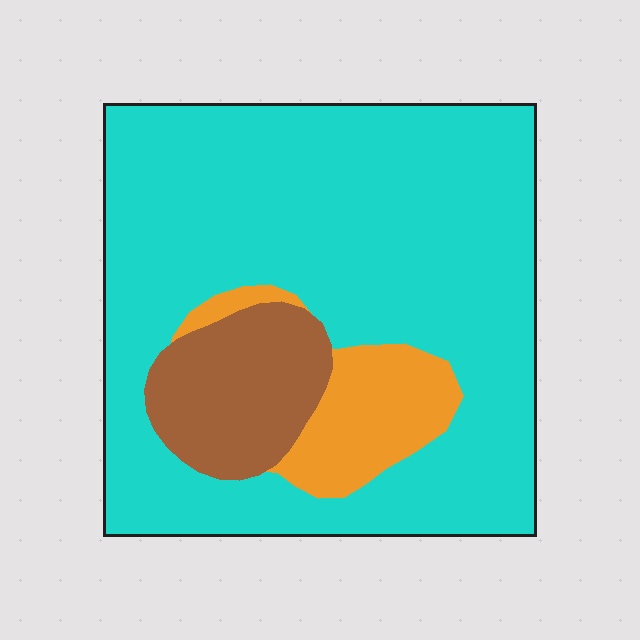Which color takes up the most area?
Cyan, at roughly 75%.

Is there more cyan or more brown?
Cyan.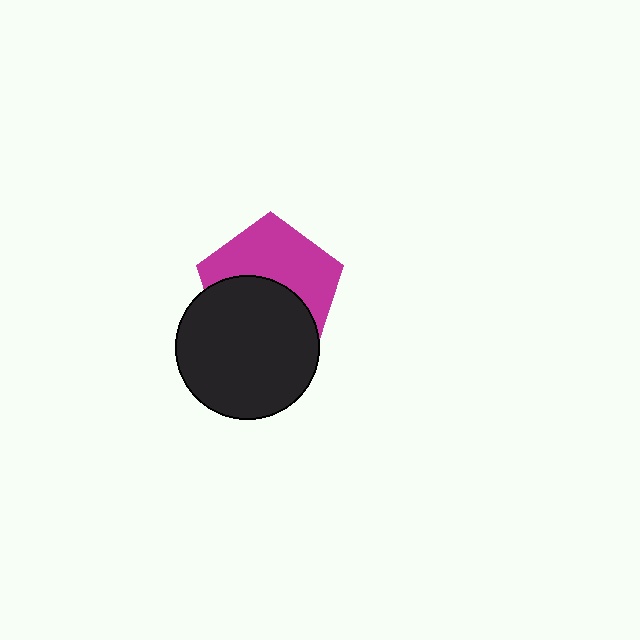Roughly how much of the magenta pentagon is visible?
About half of it is visible (roughly 52%).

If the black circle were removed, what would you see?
You would see the complete magenta pentagon.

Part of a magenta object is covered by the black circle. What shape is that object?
It is a pentagon.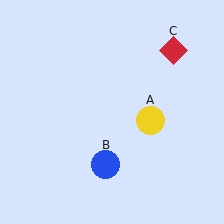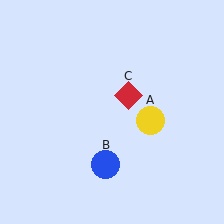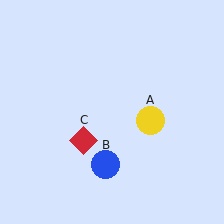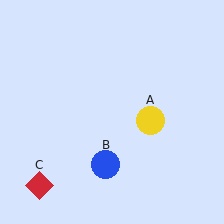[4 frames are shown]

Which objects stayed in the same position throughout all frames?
Yellow circle (object A) and blue circle (object B) remained stationary.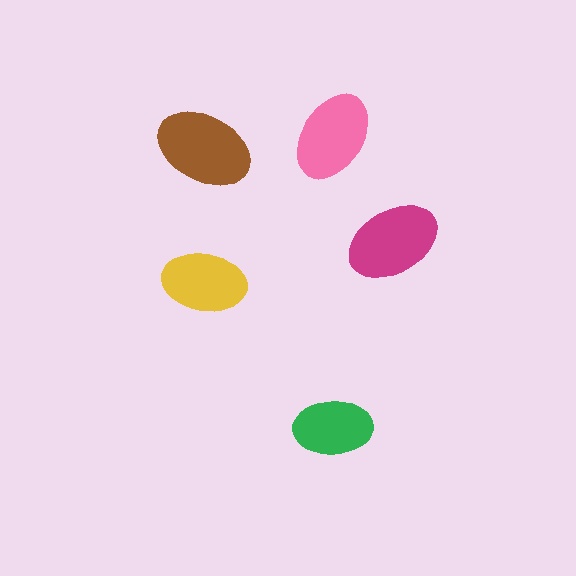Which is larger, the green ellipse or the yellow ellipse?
The yellow one.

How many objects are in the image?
There are 5 objects in the image.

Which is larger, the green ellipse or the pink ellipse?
The pink one.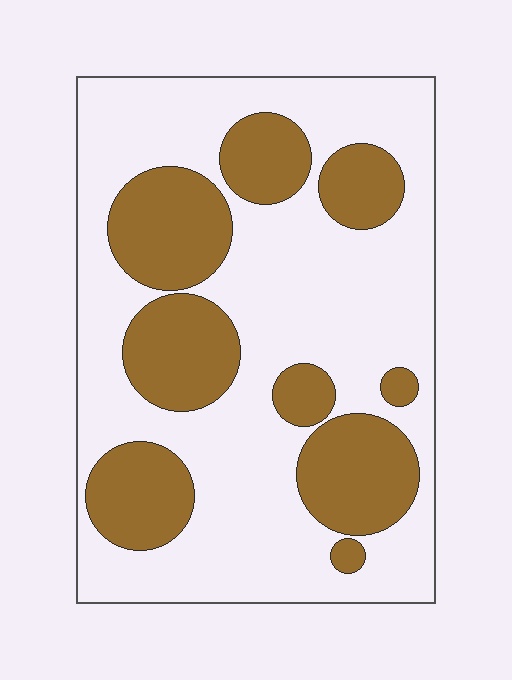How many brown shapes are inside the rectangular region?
9.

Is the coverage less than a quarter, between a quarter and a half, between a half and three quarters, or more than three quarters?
Between a quarter and a half.